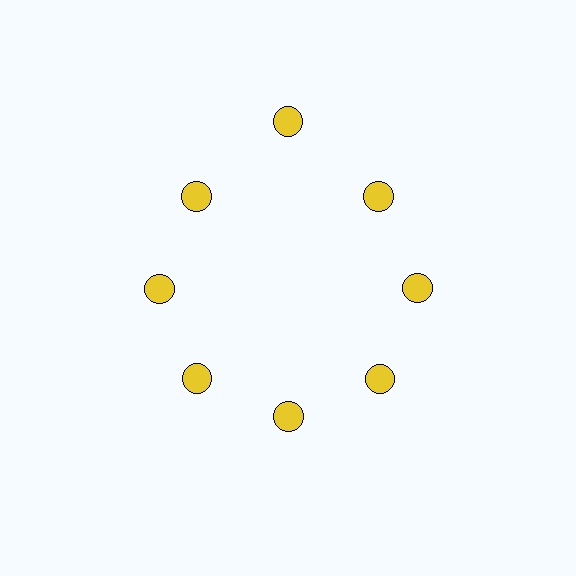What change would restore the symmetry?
The symmetry would be restored by moving it inward, back onto the ring so that all 8 circles sit at equal angles and equal distance from the center.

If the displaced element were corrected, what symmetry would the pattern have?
It would have 8-fold rotational symmetry — the pattern would map onto itself every 45 degrees.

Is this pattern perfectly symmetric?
No. The 8 yellow circles are arranged in a ring, but one element near the 12 o'clock position is pushed outward from the center, breaking the 8-fold rotational symmetry.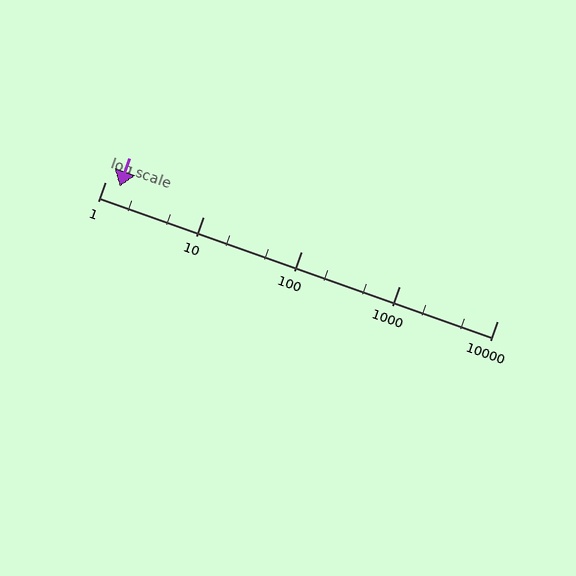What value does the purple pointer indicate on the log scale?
The pointer indicates approximately 1.4.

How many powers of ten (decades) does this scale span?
The scale spans 4 decades, from 1 to 10000.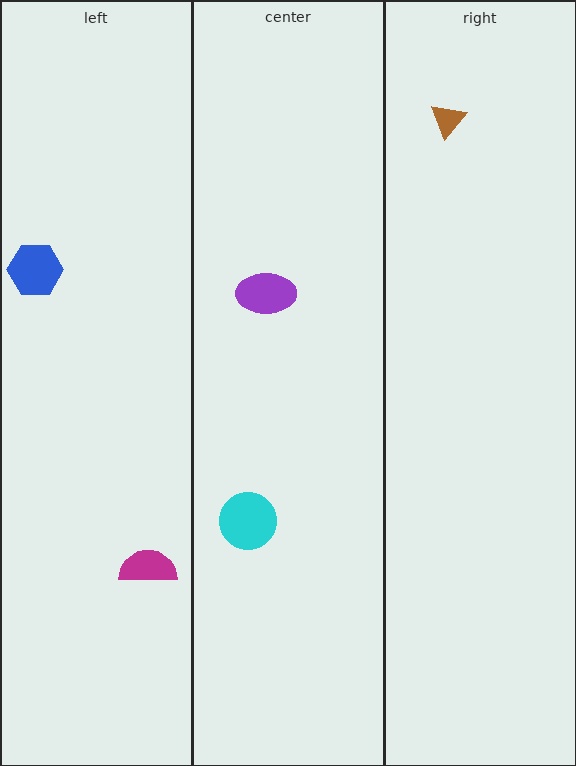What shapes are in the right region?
The brown triangle.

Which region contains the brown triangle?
The right region.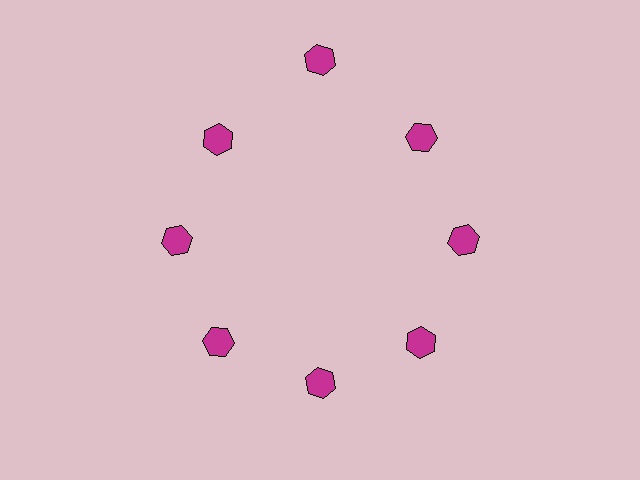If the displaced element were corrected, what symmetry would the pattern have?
It would have 8-fold rotational symmetry — the pattern would map onto itself every 45 degrees.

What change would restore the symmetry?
The symmetry would be restored by moving it inward, back onto the ring so that all 8 hexagons sit at equal angles and equal distance from the center.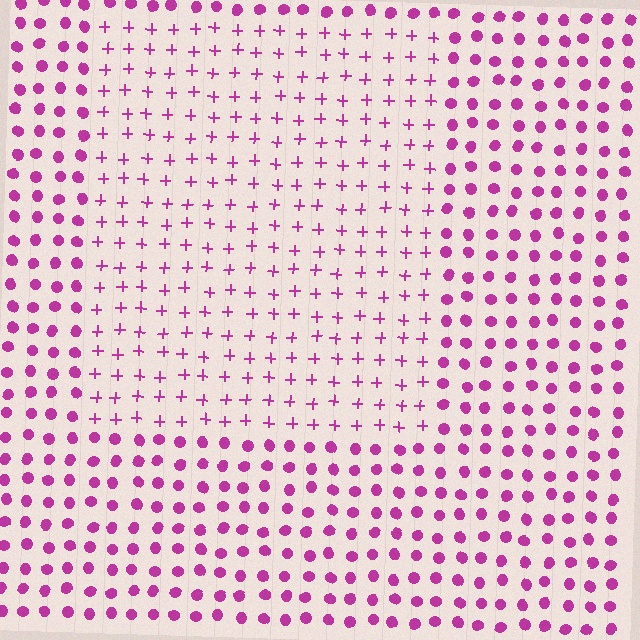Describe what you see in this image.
The image is filled with small magenta elements arranged in a uniform grid. A rectangle-shaped region contains plus signs, while the surrounding area contains circles. The boundary is defined purely by the change in element shape.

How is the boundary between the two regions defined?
The boundary is defined by a change in element shape: plus signs inside vs. circles outside. All elements share the same color and spacing.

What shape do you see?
I see a rectangle.